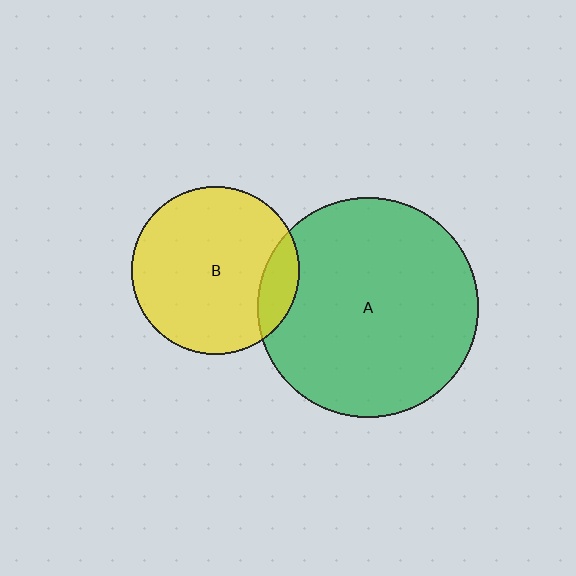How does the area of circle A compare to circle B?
Approximately 1.7 times.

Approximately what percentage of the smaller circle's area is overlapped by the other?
Approximately 15%.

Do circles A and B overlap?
Yes.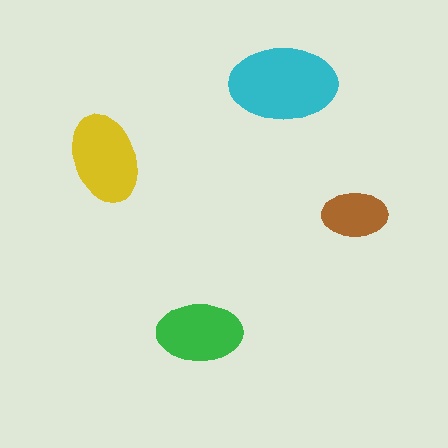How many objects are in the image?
There are 4 objects in the image.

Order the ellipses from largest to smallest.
the cyan one, the yellow one, the green one, the brown one.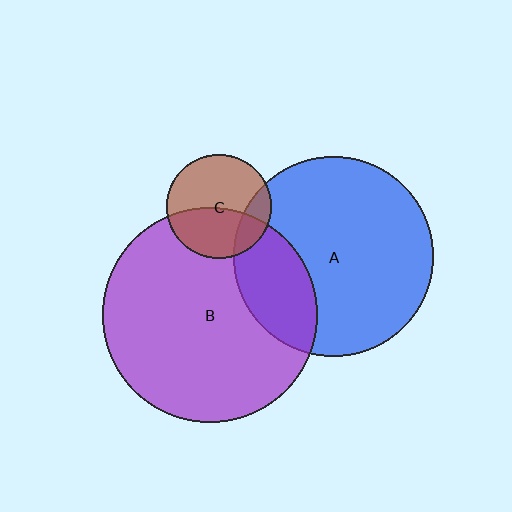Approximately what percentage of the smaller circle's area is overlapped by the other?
Approximately 25%.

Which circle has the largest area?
Circle B (purple).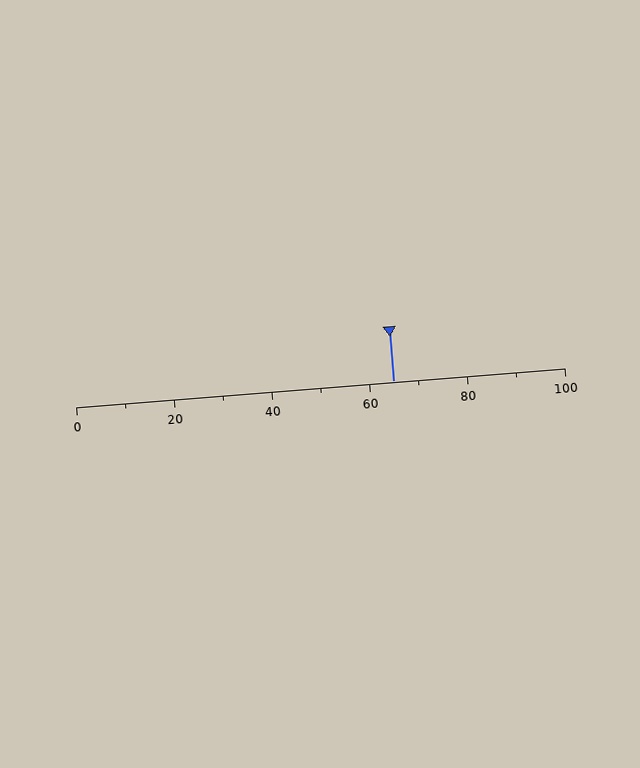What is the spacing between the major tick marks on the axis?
The major ticks are spaced 20 apart.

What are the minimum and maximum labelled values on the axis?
The axis runs from 0 to 100.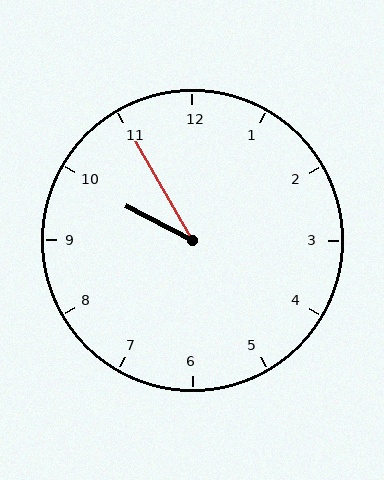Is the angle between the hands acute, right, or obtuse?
It is acute.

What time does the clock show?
9:55.